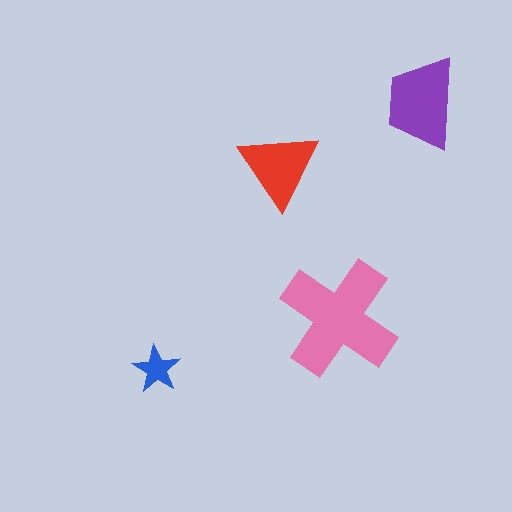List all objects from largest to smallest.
The pink cross, the purple trapezoid, the red triangle, the blue star.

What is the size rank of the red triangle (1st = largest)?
3rd.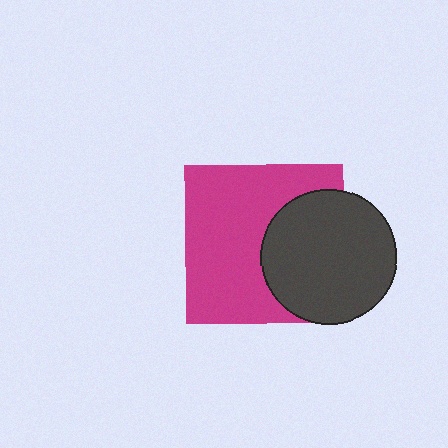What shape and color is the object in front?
The object in front is a dark gray circle.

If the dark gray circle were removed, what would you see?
You would see the complete magenta square.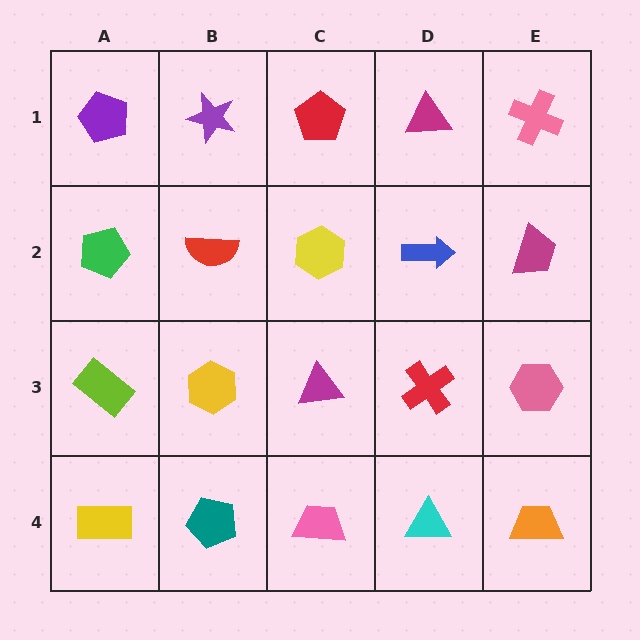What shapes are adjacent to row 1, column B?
A red semicircle (row 2, column B), a purple pentagon (row 1, column A), a red pentagon (row 1, column C).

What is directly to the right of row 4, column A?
A teal pentagon.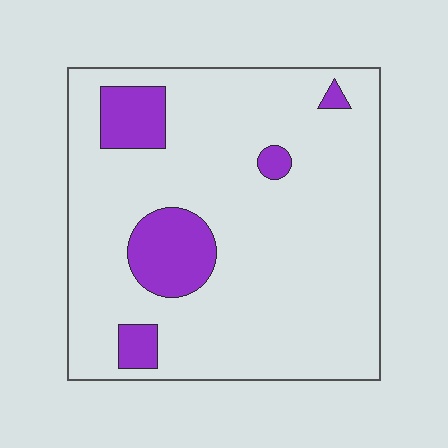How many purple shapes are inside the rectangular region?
5.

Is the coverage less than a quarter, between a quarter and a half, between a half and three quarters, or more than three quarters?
Less than a quarter.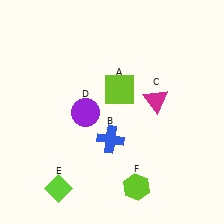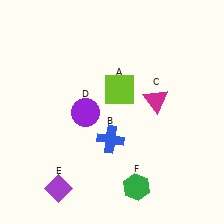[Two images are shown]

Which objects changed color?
E changed from lime to purple. F changed from lime to green.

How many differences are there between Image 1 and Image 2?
There are 2 differences between the two images.